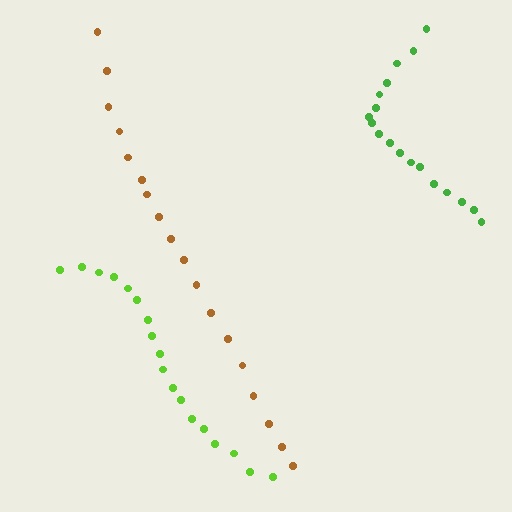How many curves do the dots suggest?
There are 3 distinct paths.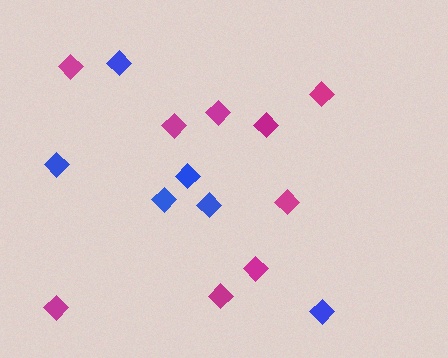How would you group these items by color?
There are 2 groups: one group of magenta diamonds (9) and one group of blue diamonds (6).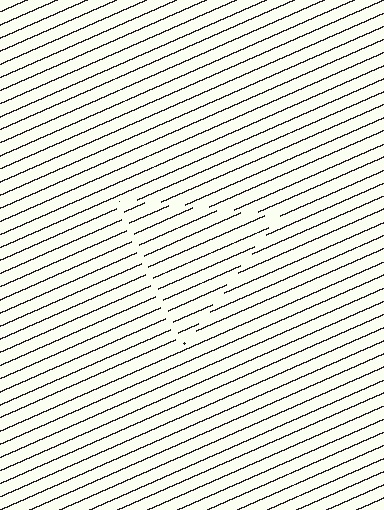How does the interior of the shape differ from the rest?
The interior of the shape contains the same grating, shifted by half a period — the contour is defined by the phase discontinuity where line-ends from the inner and outer gratings abut.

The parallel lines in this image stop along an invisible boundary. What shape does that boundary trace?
An illusory triangle. The interior of the shape contains the same grating, shifted by half a period — the contour is defined by the phase discontinuity where line-ends from the inner and outer gratings abut.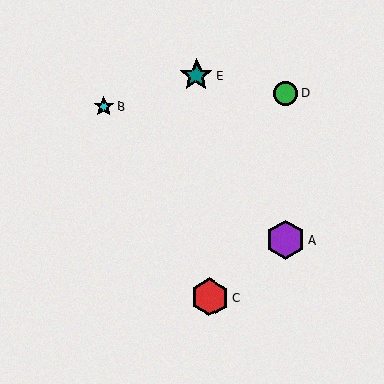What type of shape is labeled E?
Shape E is a teal star.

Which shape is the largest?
The purple hexagon (labeled A) is the largest.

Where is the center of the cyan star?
The center of the cyan star is at (103, 107).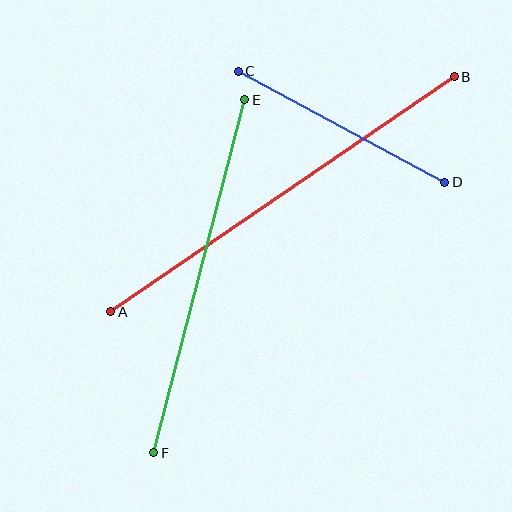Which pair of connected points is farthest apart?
Points A and B are farthest apart.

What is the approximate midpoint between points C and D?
The midpoint is at approximately (342, 127) pixels.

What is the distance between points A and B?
The distance is approximately 417 pixels.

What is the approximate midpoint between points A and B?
The midpoint is at approximately (282, 194) pixels.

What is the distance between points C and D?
The distance is approximately 235 pixels.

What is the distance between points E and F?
The distance is approximately 365 pixels.